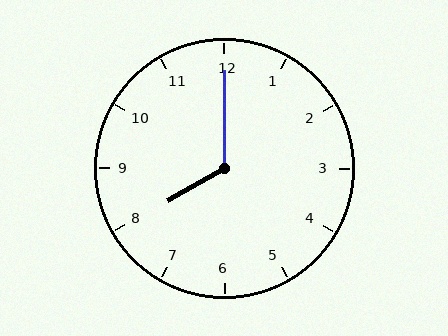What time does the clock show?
8:00.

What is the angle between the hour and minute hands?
Approximately 120 degrees.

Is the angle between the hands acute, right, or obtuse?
It is obtuse.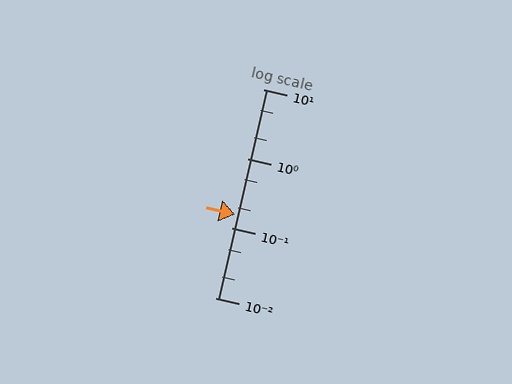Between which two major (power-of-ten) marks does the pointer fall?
The pointer is between 0.1 and 1.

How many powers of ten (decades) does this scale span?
The scale spans 3 decades, from 0.01 to 10.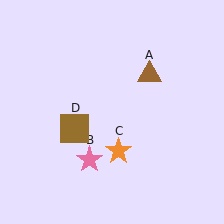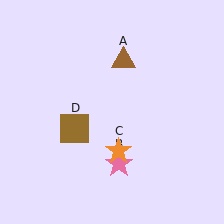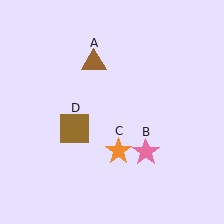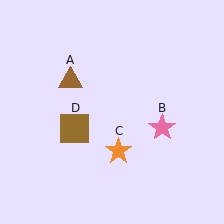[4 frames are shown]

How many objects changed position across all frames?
2 objects changed position: brown triangle (object A), pink star (object B).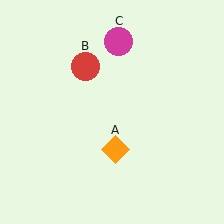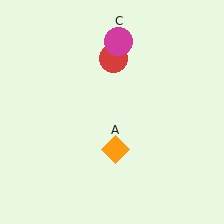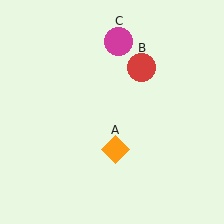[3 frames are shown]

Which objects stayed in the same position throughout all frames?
Orange diamond (object A) and magenta circle (object C) remained stationary.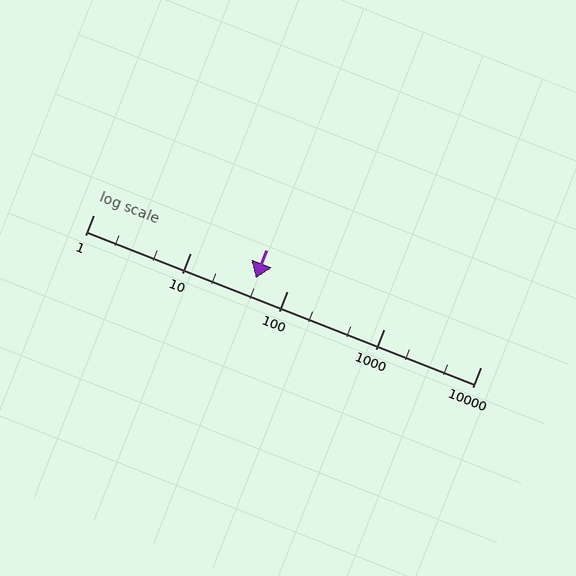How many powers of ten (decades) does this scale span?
The scale spans 4 decades, from 1 to 10000.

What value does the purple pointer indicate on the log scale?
The pointer indicates approximately 48.